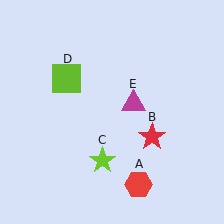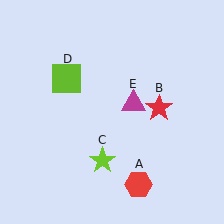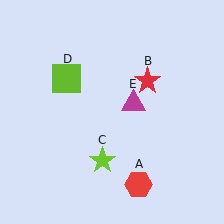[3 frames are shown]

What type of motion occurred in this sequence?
The red star (object B) rotated counterclockwise around the center of the scene.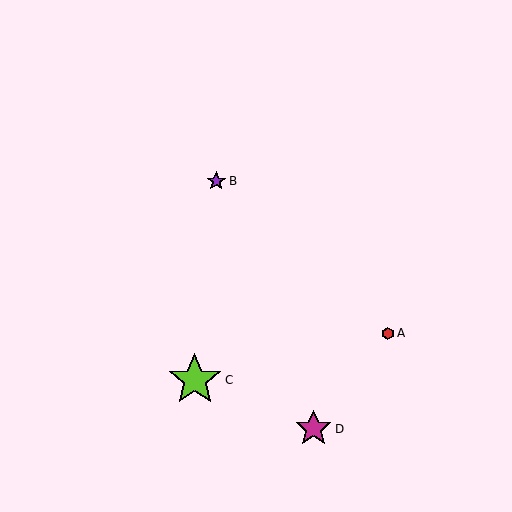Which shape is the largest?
The lime star (labeled C) is the largest.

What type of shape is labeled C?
Shape C is a lime star.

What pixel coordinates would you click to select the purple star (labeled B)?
Click at (216, 181) to select the purple star B.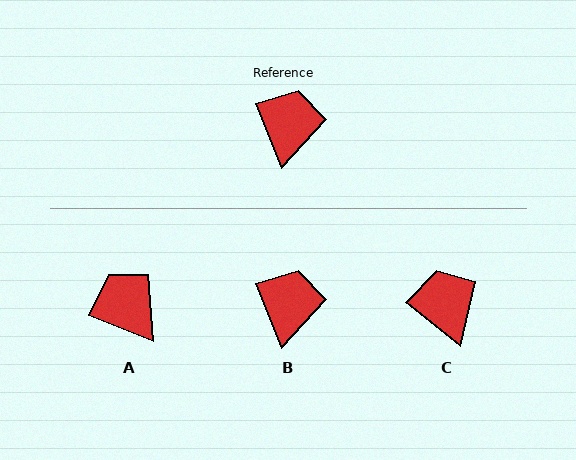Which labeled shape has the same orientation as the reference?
B.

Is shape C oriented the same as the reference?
No, it is off by about 29 degrees.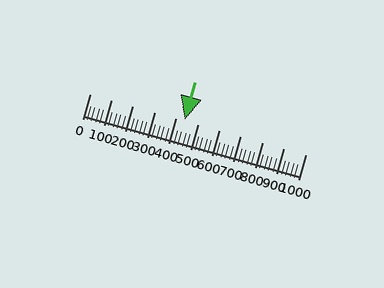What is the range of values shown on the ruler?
The ruler shows values from 0 to 1000.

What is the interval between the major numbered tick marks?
The major tick marks are spaced 100 units apart.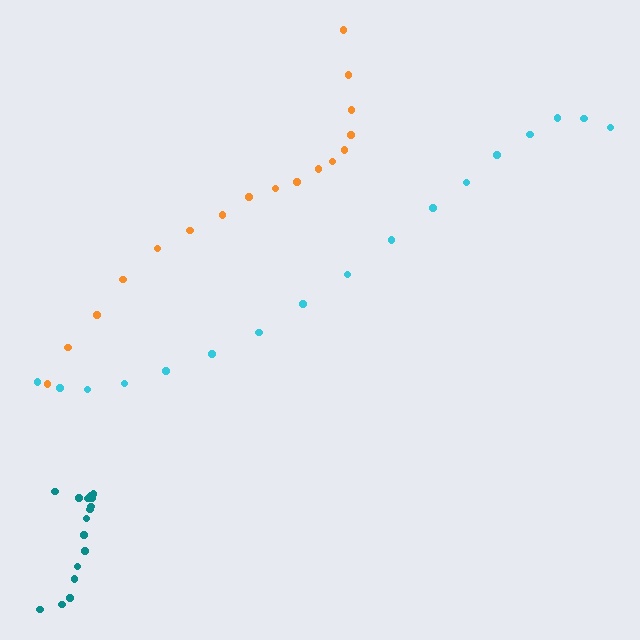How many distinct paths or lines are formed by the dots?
There are 3 distinct paths.